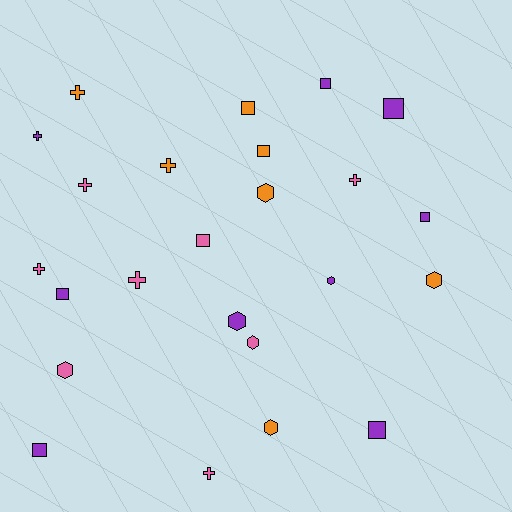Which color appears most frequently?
Purple, with 9 objects.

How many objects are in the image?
There are 24 objects.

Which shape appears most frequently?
Square, with 9 objects.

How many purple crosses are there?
There is 1 purple cross.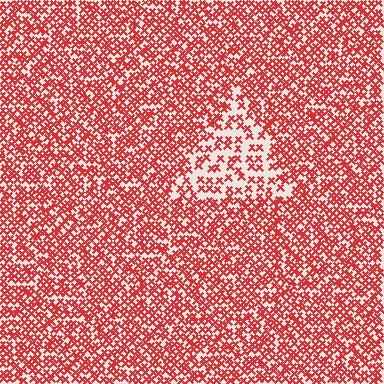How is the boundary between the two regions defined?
The boundary is defined by a change in element density (approximately 2.1x ratio). All elements are the same color, size, and shape.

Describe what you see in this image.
The image contains small red elements arranged at two different densities. A triangle-shaped region is visible where the elements are less densely packed than the surrounding area.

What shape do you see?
I see a triangle.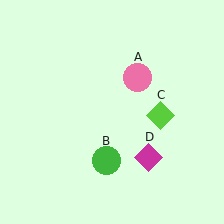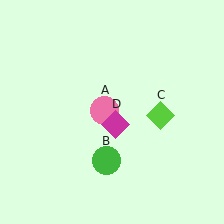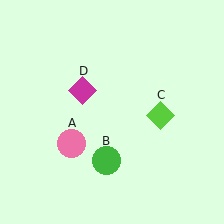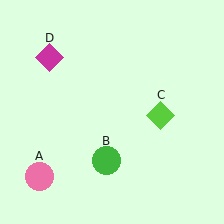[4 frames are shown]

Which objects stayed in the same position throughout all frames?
Green circle (object B) and lime diamond (object C) remained stationary.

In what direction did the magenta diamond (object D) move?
The magenta diamond (object D) moved up and to the left.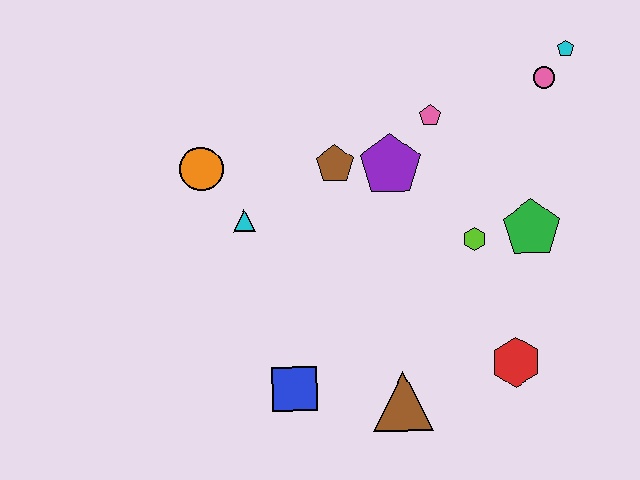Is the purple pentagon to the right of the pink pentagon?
No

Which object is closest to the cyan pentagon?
The pink circle is closest to the cyan pentagon.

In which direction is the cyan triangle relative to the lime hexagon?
The cyan triangle is to the left of the lime hexagon.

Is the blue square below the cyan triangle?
Yes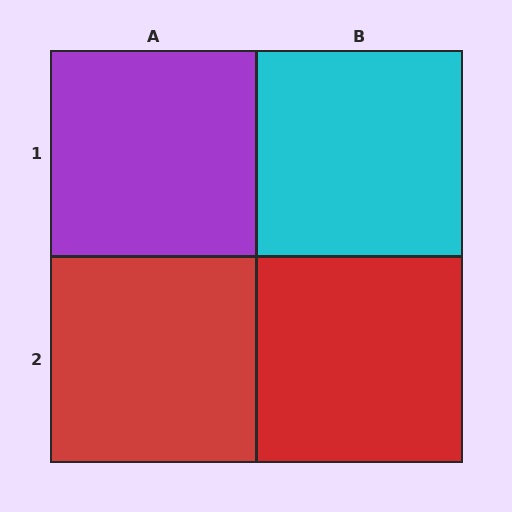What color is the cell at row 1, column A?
Purple.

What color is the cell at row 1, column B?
Cyan.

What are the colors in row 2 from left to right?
Red, red.